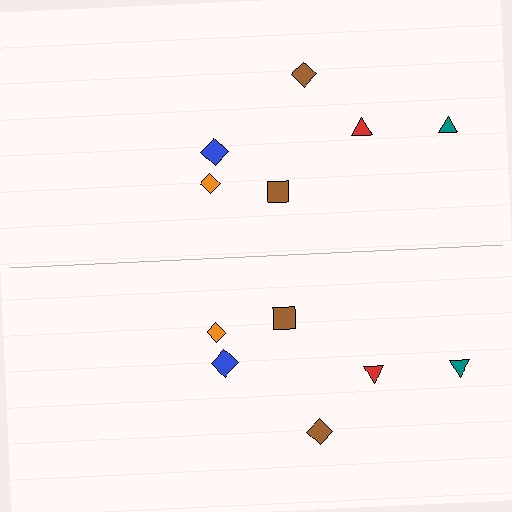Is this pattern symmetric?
Yes, this pattern has bilateral (reflection) symmetry.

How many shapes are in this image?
There are 12 shapes in this image.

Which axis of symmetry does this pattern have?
The pattern has a horizontal axis of symmetry running through the center of the image.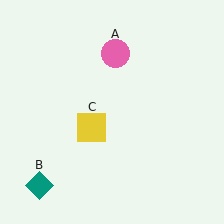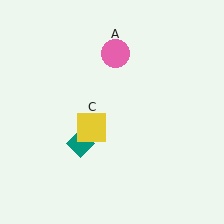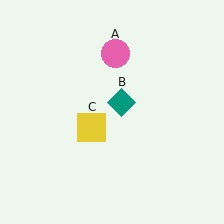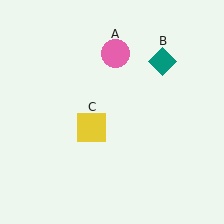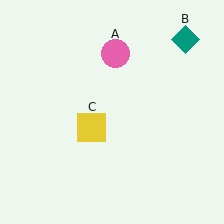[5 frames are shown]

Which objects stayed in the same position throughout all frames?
Pink circle (object A) and yellow square (object C) remained stationary.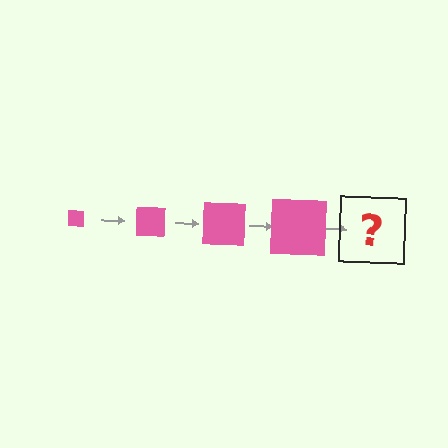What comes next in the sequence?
The next element should be a pink square, larger than the previous one.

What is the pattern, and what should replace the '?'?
The pattern is that the square gets progressively larger each step. The '?' should be a pink square, larger than the previous one.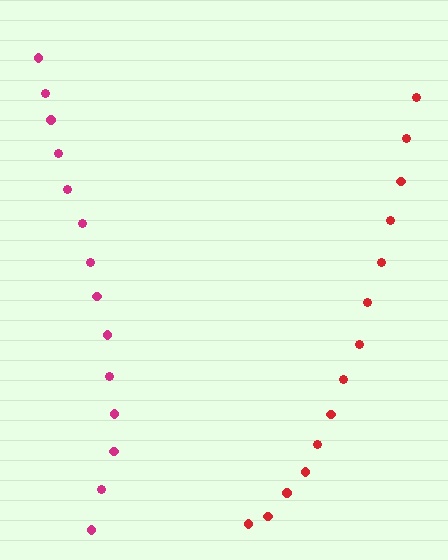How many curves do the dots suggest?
There are 2 distinct paths.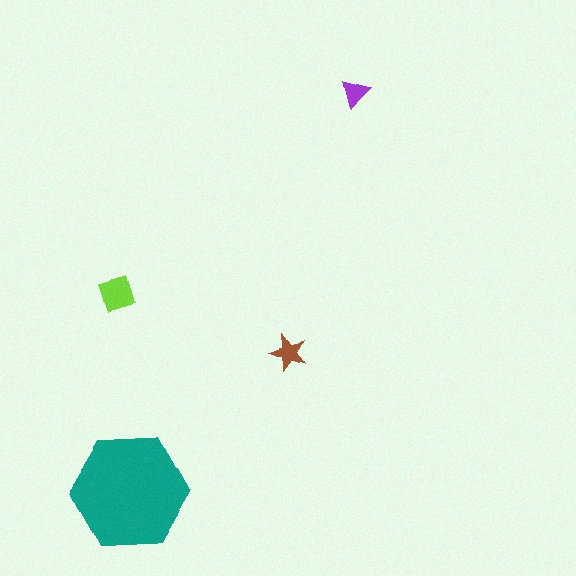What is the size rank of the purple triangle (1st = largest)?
4th.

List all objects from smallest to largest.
The purple triangle, the brown star, the lime square, the teal hexagon.